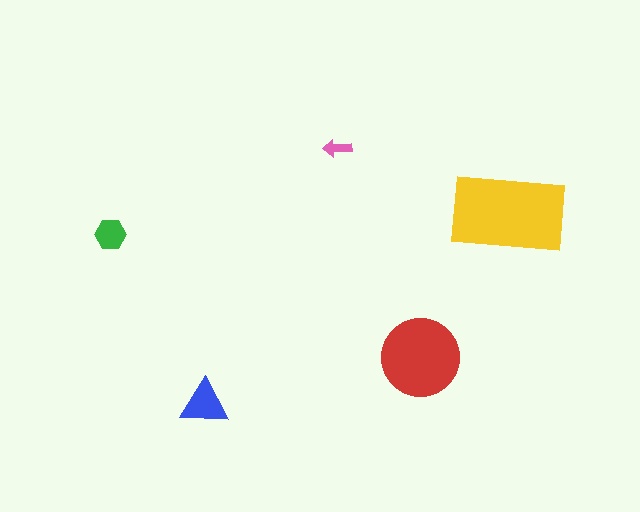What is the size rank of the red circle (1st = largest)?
2nd.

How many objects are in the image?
There are 5 objects in the image.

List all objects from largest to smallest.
The yellow rectangle, the red circle, the blue triangle, the green hexagon, the pink arrow.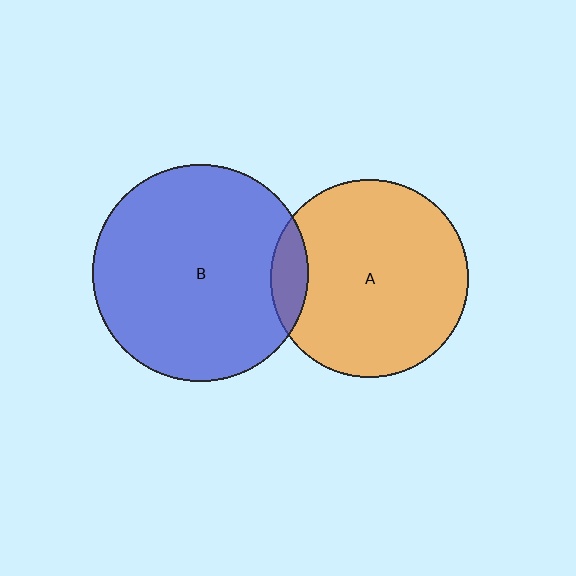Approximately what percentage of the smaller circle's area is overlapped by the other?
Approximately 10%.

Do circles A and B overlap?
Yes.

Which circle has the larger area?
Circle B (blue).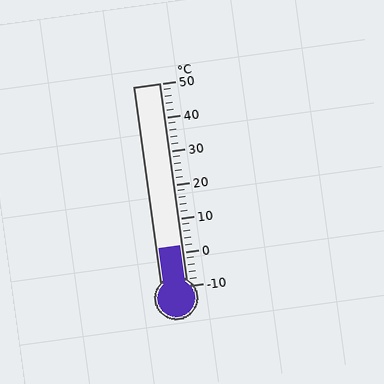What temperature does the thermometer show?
The thermometer shows approximately 2°C.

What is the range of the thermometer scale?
The thermometer scale ranges from -10°C to 50°C.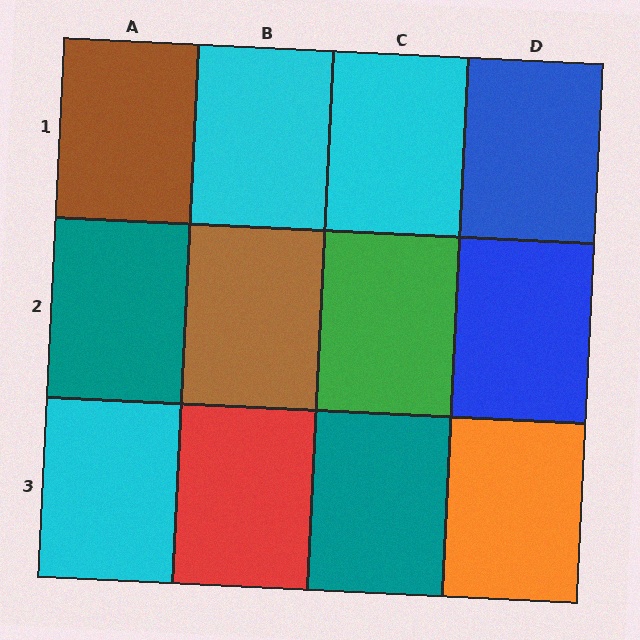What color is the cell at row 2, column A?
Teal.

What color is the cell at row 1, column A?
Brown.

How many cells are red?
1 cell is red.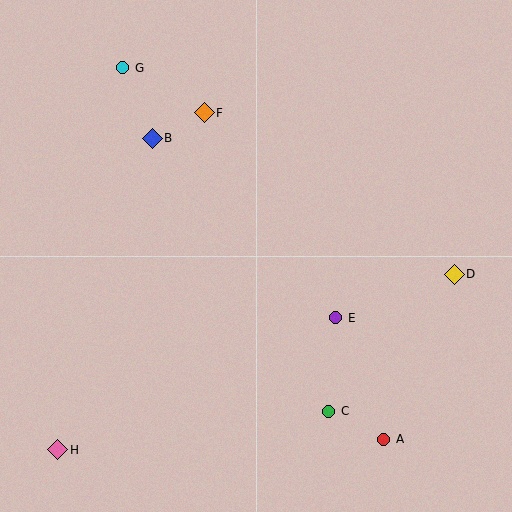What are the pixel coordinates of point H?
Point H is at (58, 450).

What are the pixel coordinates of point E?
Point E is at (336, 318).